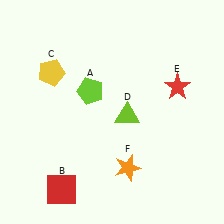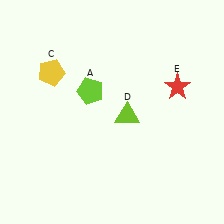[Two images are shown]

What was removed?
The red square (B), the orange star (F) were removed in Image 2.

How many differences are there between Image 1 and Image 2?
There are 2 differences between the two images.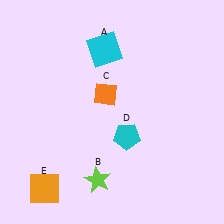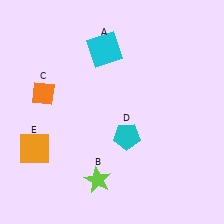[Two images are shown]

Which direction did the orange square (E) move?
The orange square (E) moved up.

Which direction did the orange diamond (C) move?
The orange diamond (C) moved left.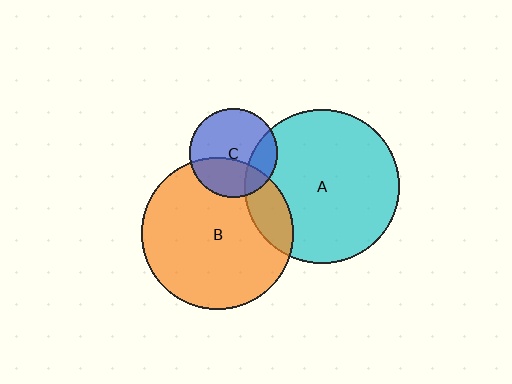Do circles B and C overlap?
Yes.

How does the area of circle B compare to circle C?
Approximately 2.9 times.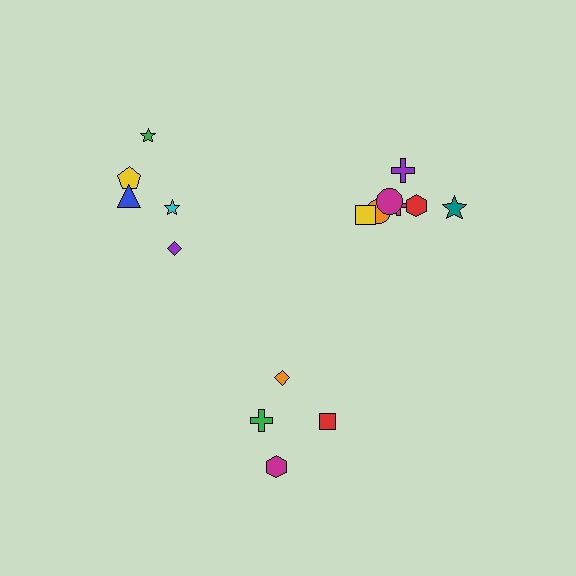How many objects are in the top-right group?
There are 7 objects.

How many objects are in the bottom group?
There are 4 objects.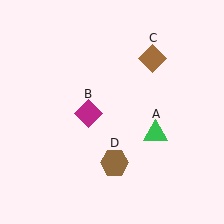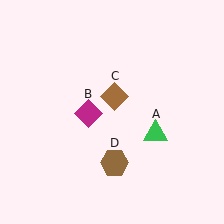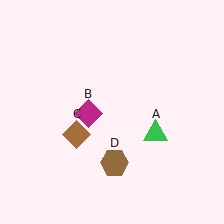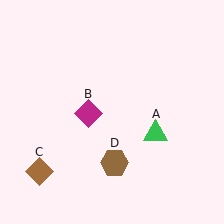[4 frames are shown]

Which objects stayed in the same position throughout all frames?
Green triangle (object A) and magenta diamond (object B) and brown hexagon (object D) remained stationary.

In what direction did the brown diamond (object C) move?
The brown diamond (object C) moved down and to the left.